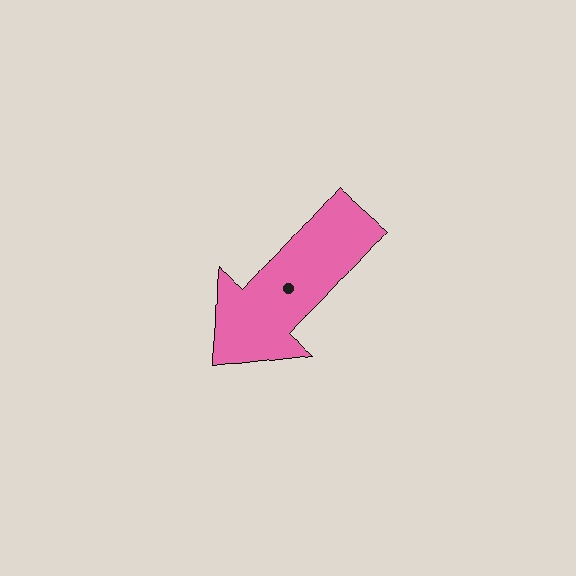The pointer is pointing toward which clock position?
Roughly 7 o'clock.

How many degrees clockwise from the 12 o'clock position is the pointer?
Approximately 222 degrees.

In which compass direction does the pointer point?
Southwest.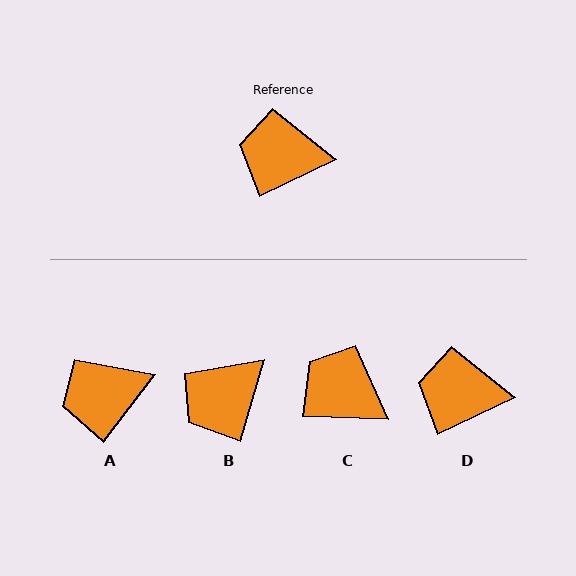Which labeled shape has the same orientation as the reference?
D.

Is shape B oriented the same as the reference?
No, it is off by about 48 degrees.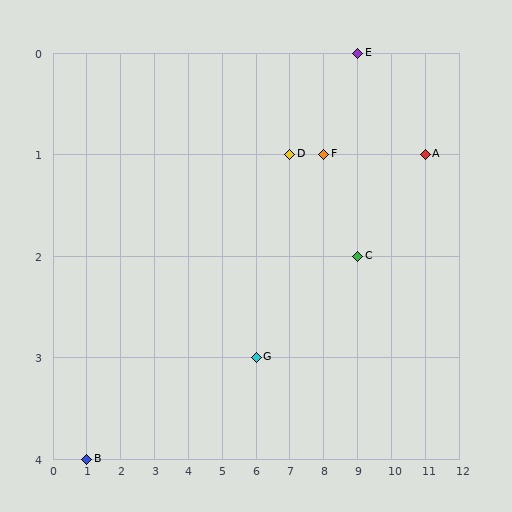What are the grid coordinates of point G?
Point G is at grid coordinates (6, 3).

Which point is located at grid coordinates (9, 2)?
Point C is at (9, 2).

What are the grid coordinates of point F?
Point F is at grid coordinates (8, 1).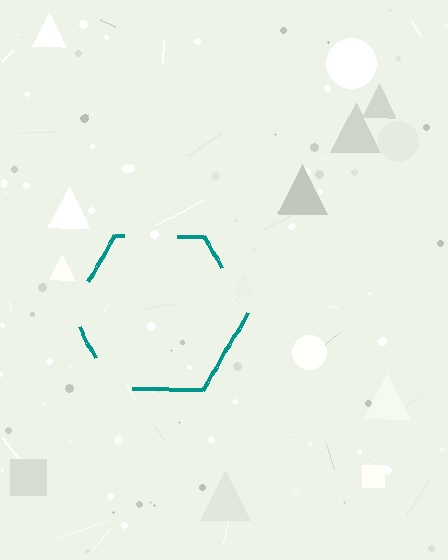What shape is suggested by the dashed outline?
The dashed outline suggests a hexagon.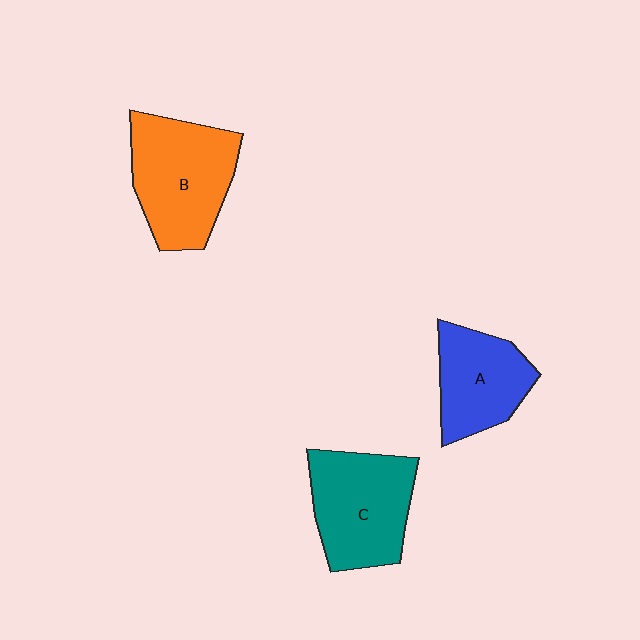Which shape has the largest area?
Shape B (orange).